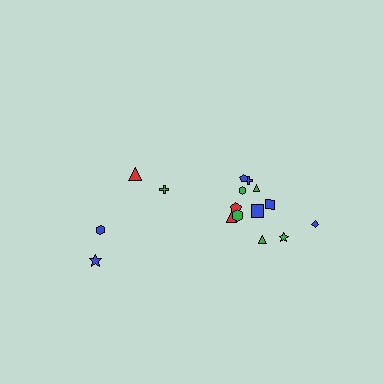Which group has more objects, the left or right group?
The right group.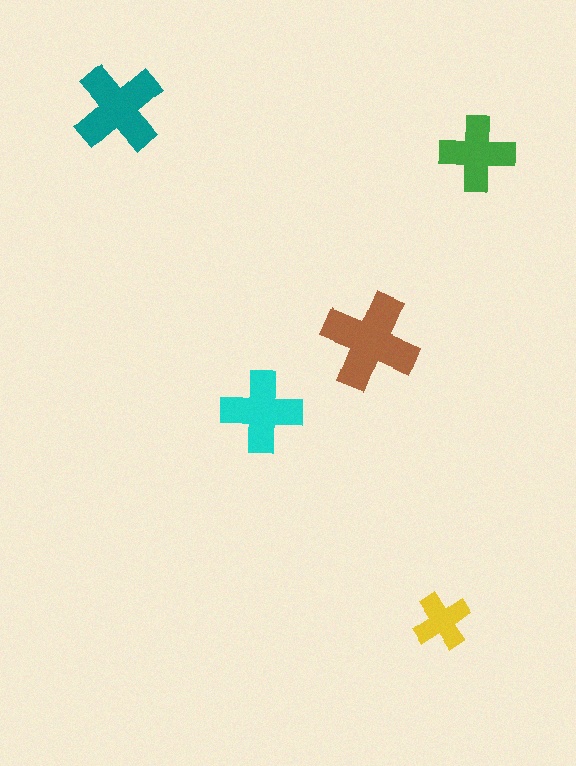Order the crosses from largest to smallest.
the brown one, the teal one, the cyan one, the green one, the yellow one.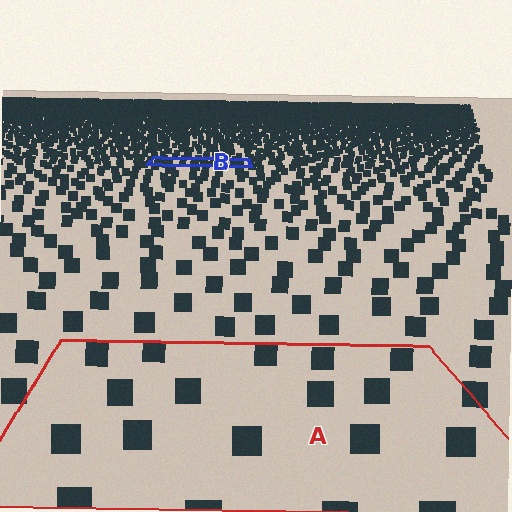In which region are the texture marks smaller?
The texture marks are smaller in region B, because it is farther away.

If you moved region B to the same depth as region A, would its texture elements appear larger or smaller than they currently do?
They would appear larger. At a closer depth, the same texture elements are projected at a bigger on-screen size.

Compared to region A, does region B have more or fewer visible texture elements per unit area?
Region B has more texture elements per unit area — they are packed more densely because it is farther away.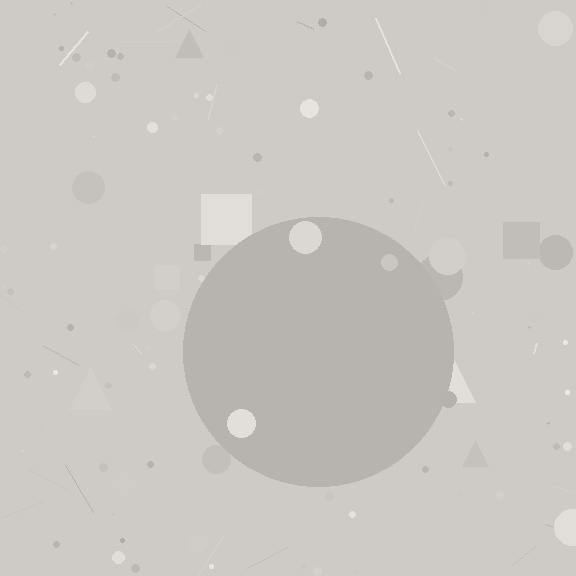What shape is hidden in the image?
A circle is hidden in the image.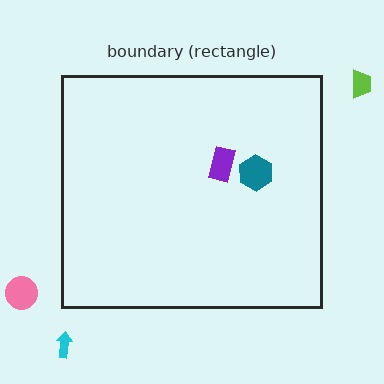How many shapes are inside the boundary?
2 inside, 3 outside.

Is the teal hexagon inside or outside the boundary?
Inside.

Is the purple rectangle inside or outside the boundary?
Inside.